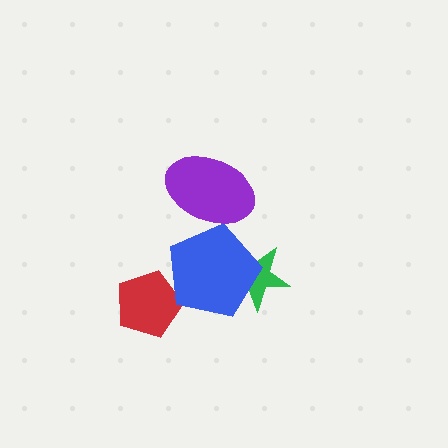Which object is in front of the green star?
The blue pentagon is in front of the green star.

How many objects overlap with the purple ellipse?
1 object overlaps with the purple ellipse.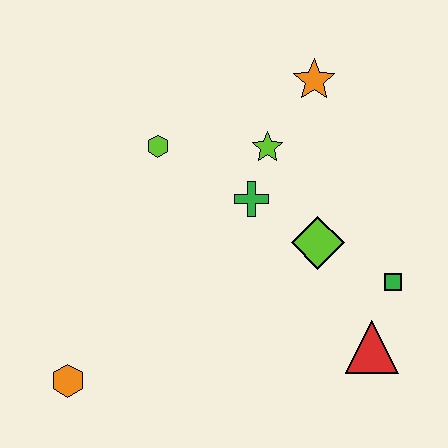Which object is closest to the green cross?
The lime star is closest to the green cross.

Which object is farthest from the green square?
The orange hexagon is farthest from the green square.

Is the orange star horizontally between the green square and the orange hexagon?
Yes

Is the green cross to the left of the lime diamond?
Yes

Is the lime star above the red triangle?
Yes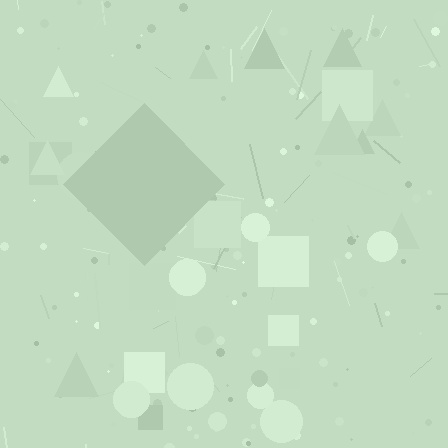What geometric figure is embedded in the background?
A diamond is embedded in the background.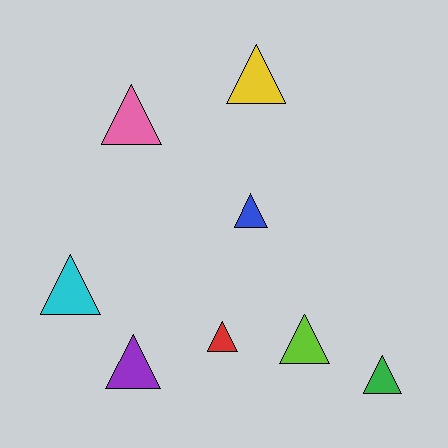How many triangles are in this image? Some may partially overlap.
There are 8 triangles.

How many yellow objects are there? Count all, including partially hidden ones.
There is 1 yellow object.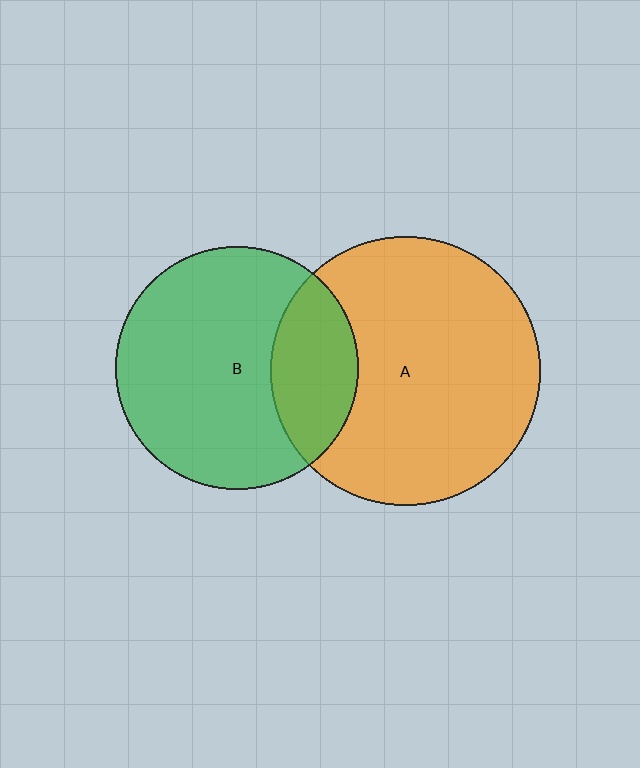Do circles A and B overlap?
Yes.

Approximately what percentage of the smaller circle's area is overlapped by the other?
Approximately 25%.